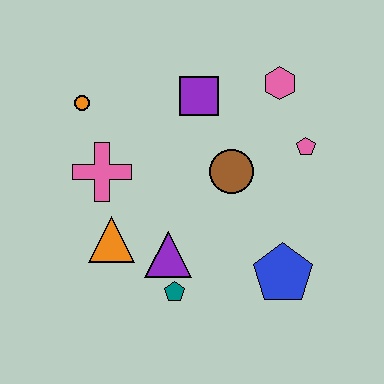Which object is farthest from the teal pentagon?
The pink hexagon is farthest from the teal pentagon.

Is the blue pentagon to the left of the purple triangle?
No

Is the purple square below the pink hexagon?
Yes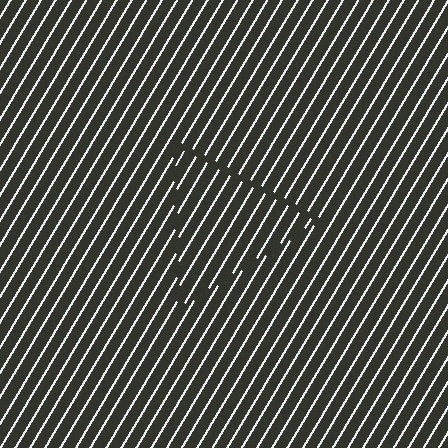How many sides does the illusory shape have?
3 sides — the line-ends trace a triangle.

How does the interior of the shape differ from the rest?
The interior of the shape contains the same grating, shifted by half a period — the contour is defined by the phase discontinuity where line-ends from the inner and outer gratings abut.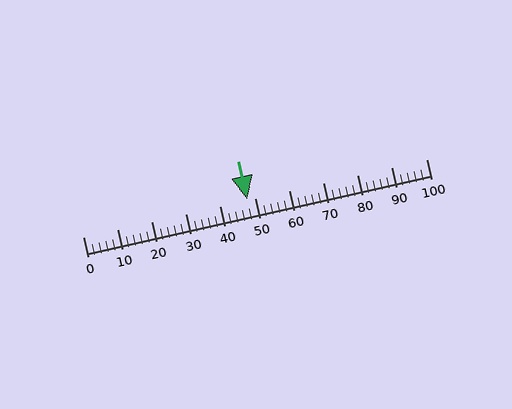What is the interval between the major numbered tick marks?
The major tick marks are spaced 10 units apart.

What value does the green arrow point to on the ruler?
The green arrow points to approximately 48.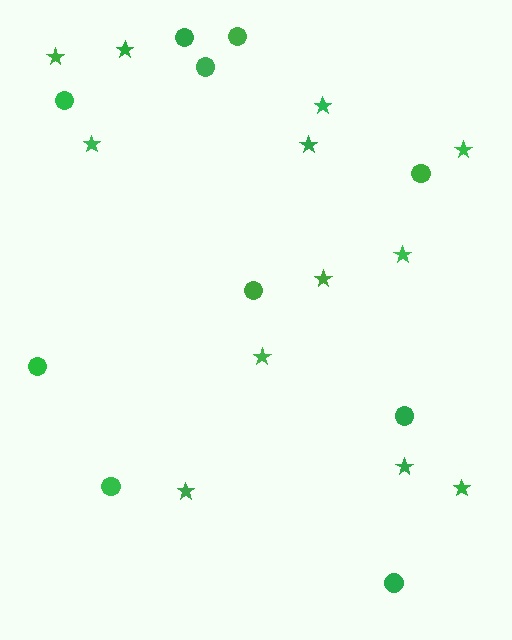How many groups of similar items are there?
There are 2 groups: one group of circles (10) and one group of stars (12).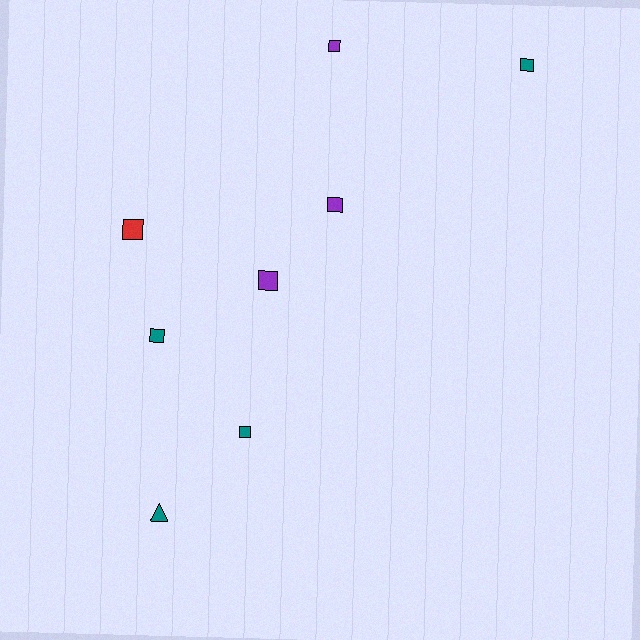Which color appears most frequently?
Teal, with 4 objects.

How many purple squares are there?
There are 3 purple squares.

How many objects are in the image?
There are 8 objects.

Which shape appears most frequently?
Square, with 7 objects.